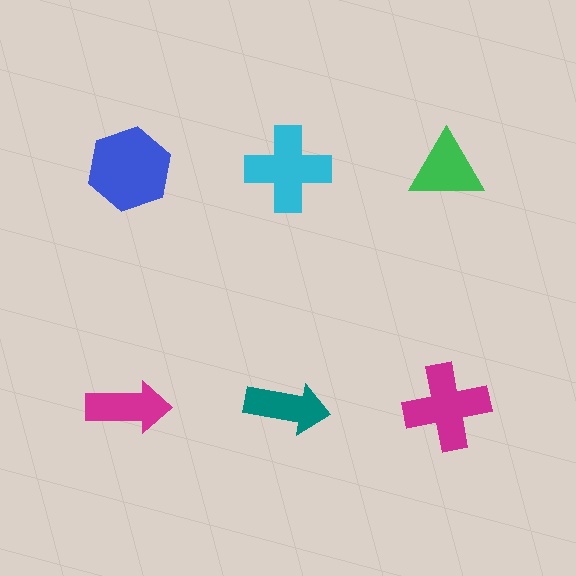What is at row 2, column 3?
A magenta cross.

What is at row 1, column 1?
A blue hexagon.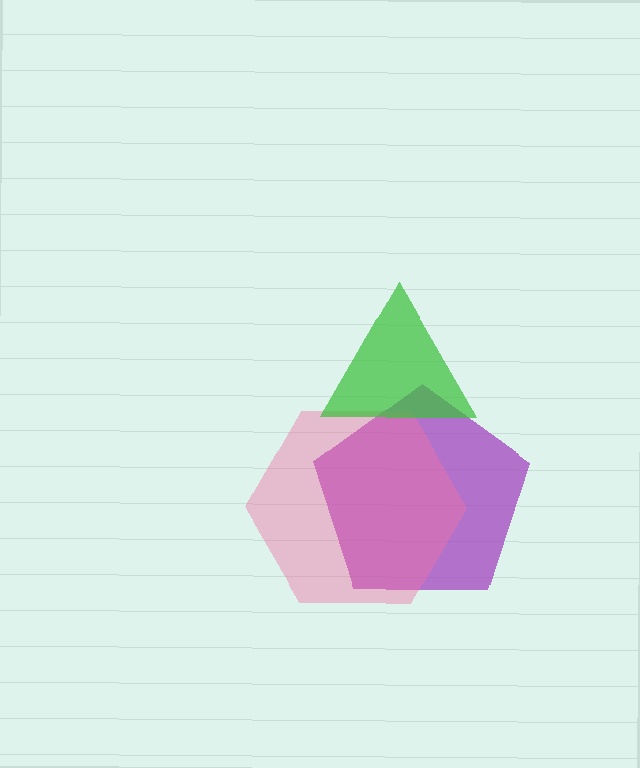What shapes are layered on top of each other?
The layered shapes are: a purple pentagon, a pink hexagon, a green triangle.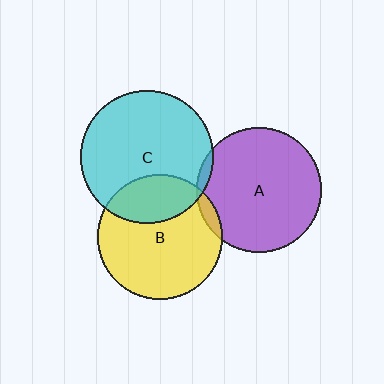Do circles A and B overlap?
Yes.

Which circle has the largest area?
Circle C (cyan).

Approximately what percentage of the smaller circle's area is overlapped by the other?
Approximately 5%.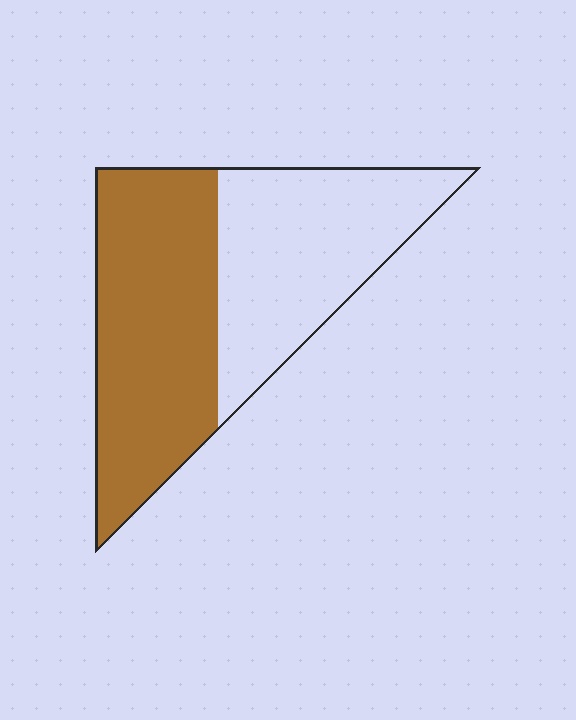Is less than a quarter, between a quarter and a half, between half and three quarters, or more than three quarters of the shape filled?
Between half and three quarters.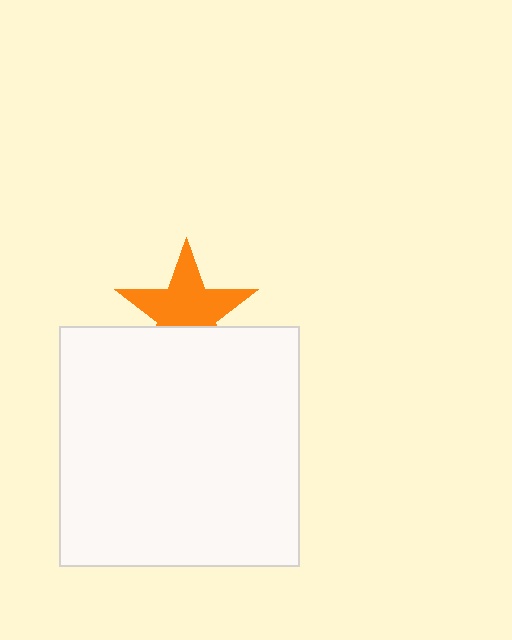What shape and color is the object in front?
The object in front is a white square.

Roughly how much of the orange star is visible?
Most of it is visible (roughly 66%).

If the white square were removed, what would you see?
You would see the complete orange star.